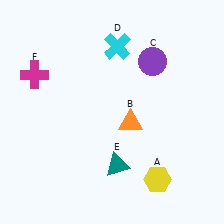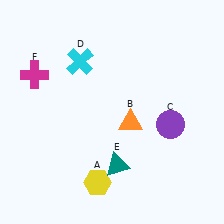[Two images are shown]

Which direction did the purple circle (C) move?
The purple circle (C) moved down.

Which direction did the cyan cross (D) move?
The cyan cross (D) moved left.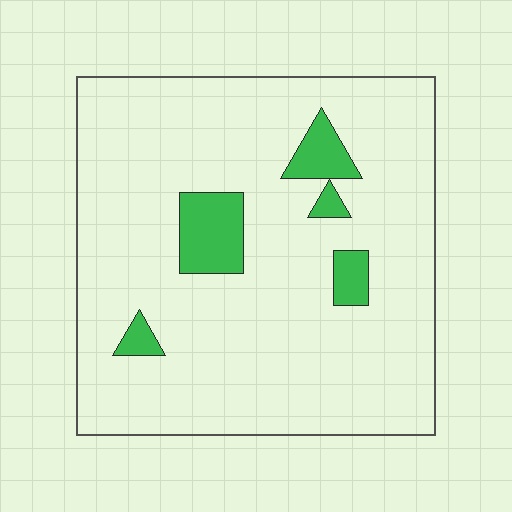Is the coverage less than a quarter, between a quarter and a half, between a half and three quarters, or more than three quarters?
Less than a quarter.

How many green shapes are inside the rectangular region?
5.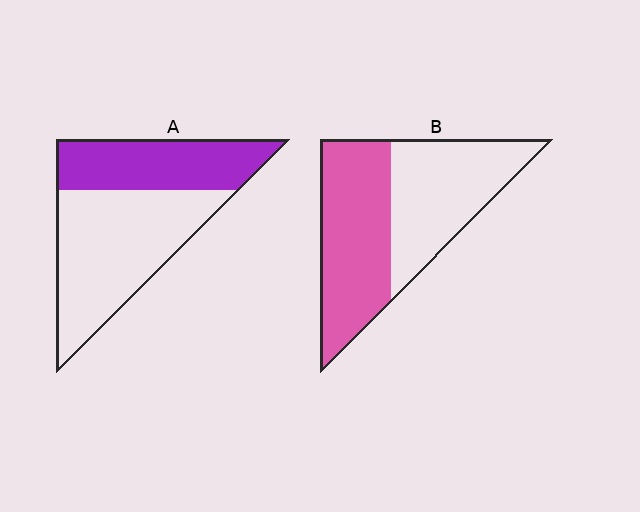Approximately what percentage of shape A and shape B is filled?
A is approximately 40% and B is approximately 50%.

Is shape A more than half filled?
No.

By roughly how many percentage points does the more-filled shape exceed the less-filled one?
By roughly 15 percentage points (B over A).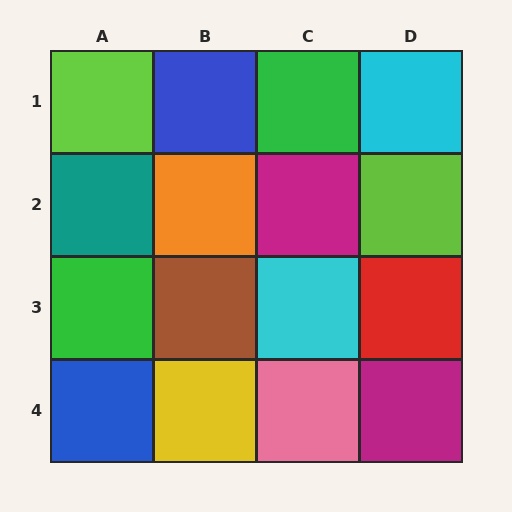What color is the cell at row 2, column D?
Lime.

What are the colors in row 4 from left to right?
Blue, yellow, pink, magenta.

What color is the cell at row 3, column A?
Green.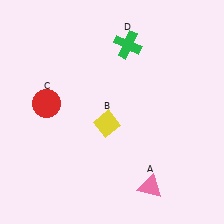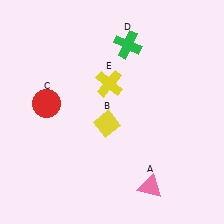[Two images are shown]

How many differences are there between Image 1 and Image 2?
There is 1 difference between the two images.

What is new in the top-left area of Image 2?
A yellow cross (E) was added in the top-left area of Image 2.